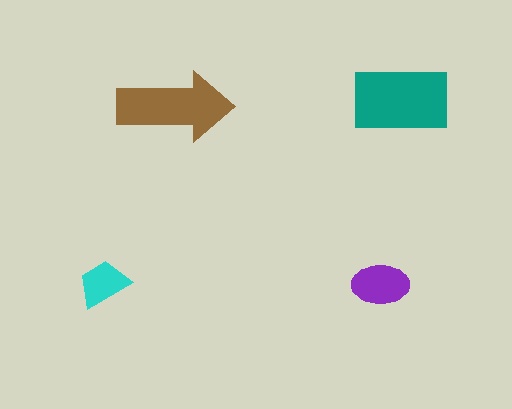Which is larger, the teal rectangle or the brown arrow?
The teal rectangle.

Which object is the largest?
The teal rectangle.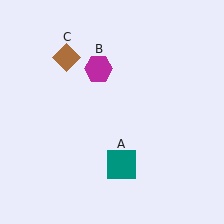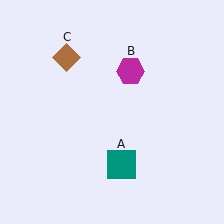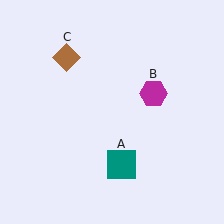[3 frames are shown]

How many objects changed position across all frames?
1 object changed position: magenta hexagon (object B).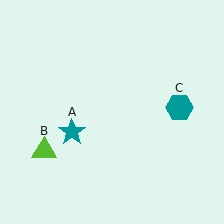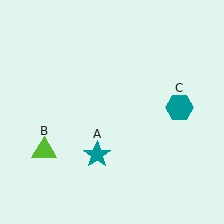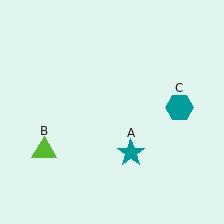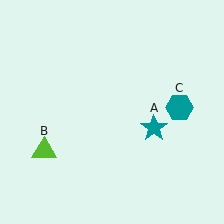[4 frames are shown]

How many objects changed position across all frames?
1 object changed position: teal star (object A).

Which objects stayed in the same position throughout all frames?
Lime triangle (object B) and teal hexagon (object C) remained stationary.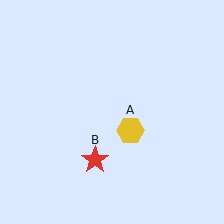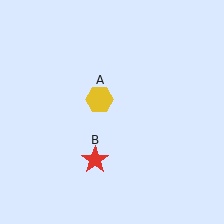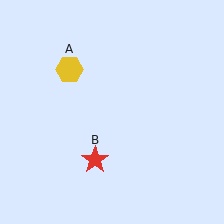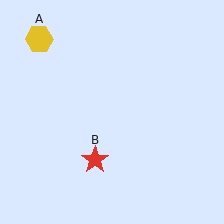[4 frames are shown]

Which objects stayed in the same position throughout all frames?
Red star (object B) remained stationary.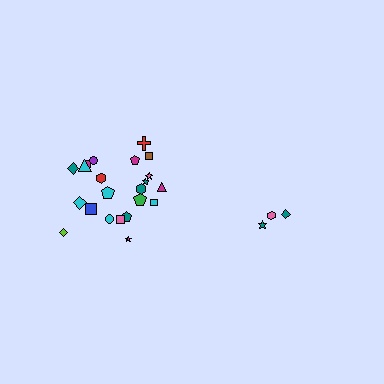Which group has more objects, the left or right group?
The left group.